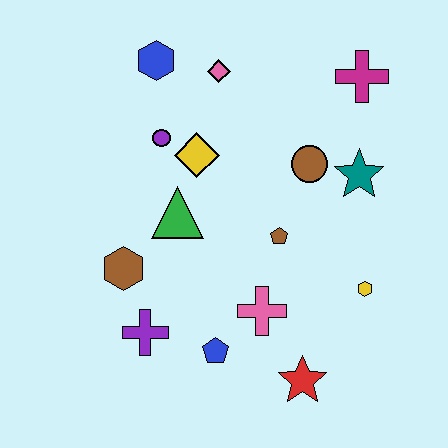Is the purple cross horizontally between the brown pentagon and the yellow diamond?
No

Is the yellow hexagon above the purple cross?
Yes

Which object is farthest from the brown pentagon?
The blue hexagon is farthest from the brown pentagon.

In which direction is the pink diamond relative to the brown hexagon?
The pink diamond is above the brown hexagon.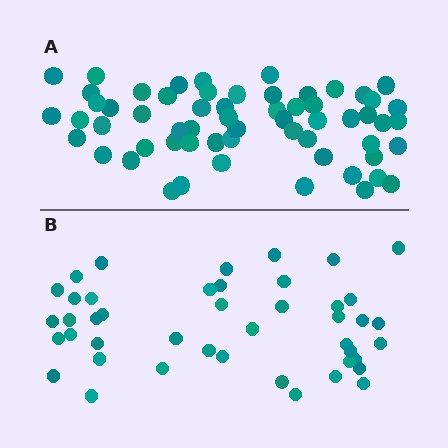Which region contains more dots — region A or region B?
Region A (the top region) has more dots.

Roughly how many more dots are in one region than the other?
Region A has approximately 15 more dots than region B.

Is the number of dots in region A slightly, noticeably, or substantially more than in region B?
Region A has noticeably more, but not dramatically so. The ratio is roughly 1.4 to 1.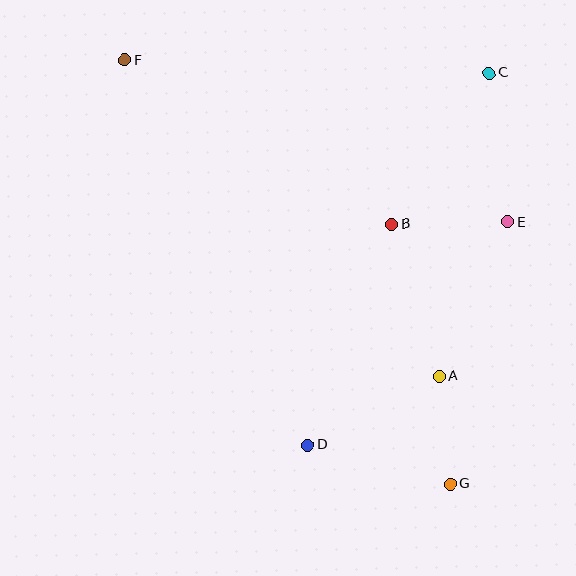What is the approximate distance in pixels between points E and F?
The distance between E and F is approximately 416 pixels.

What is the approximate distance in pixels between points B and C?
The distance between B and C is approximately 180 pixels.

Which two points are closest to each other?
Points A and G are closest to each other.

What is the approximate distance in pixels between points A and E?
The distance between A and E is approximately 169 pixels.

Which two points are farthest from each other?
Points F and G are farthest from each other.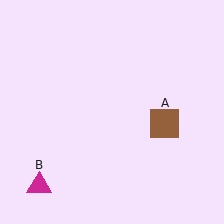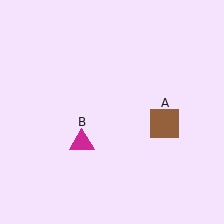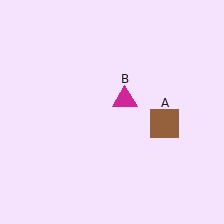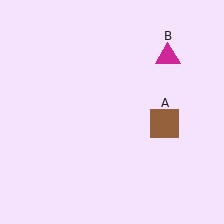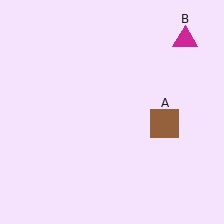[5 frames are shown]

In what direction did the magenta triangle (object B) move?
The magenta triangle (object B) moved up and to the right.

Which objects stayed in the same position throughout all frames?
Brown square (object A) remained stationary.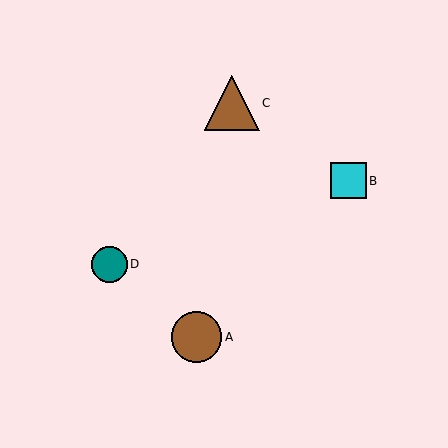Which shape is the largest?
The brown triangle (labeled C) is the largest.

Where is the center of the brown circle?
The center of the brown circle is at (197, 337).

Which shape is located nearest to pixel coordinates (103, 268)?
The teal circle (labeled D) at (109, 264) is nearest to that location.